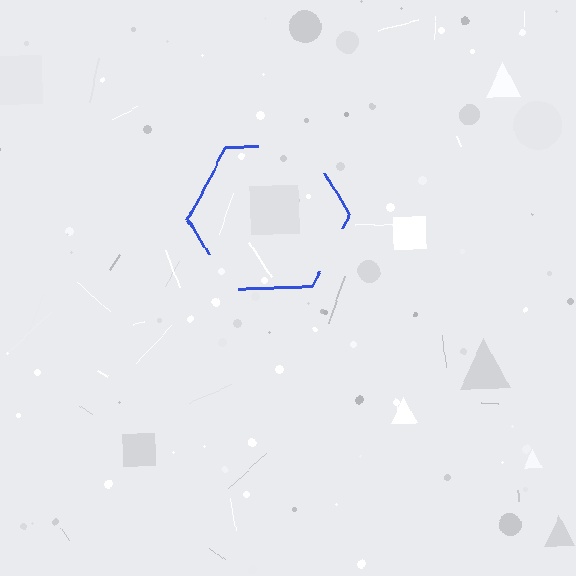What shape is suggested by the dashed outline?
The dashed outline suggests a hexagon.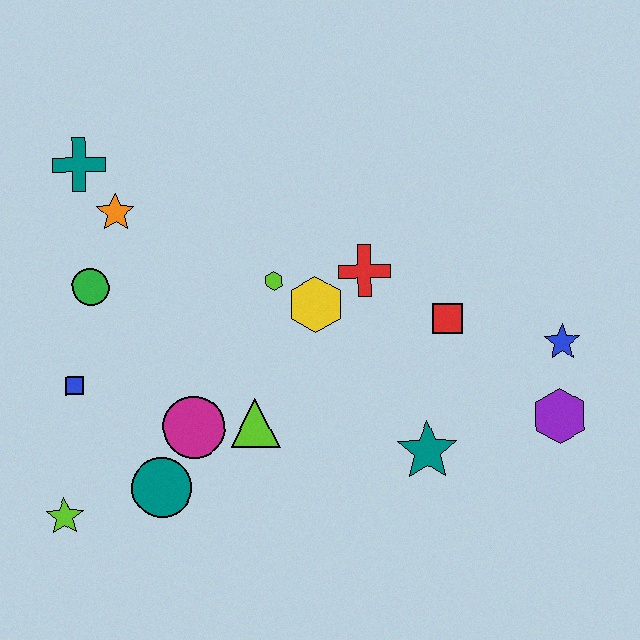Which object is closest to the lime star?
The teal circle is closest to the lime star.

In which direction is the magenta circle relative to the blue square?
The magenta circle is to the right of the blue square.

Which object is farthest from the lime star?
The blue star is farthest from the lime star.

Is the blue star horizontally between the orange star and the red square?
No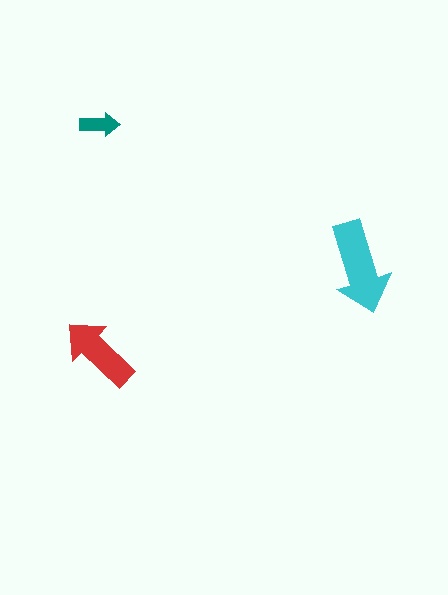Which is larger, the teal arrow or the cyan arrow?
The cyan one.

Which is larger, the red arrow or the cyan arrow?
The cyan one.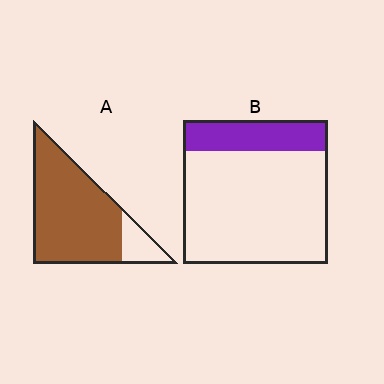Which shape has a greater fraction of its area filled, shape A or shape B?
Shape A.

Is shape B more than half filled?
No.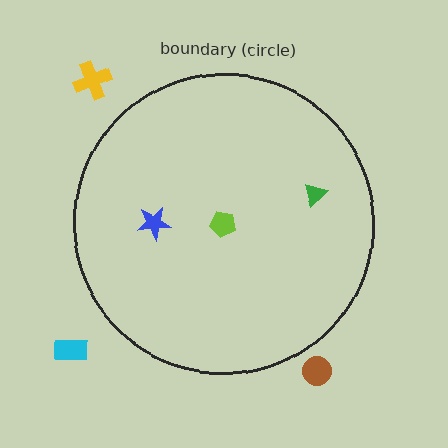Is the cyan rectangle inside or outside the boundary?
Outside.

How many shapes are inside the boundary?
3 inside, 3 outside.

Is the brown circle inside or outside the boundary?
Outside.